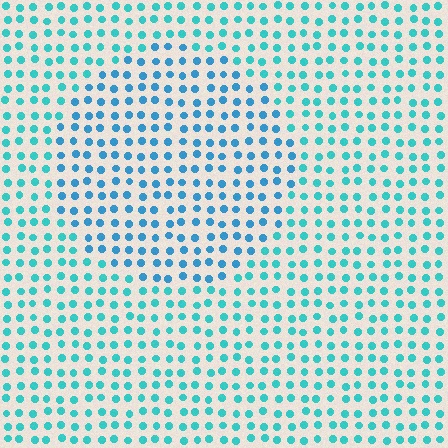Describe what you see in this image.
The image is filled with small cyan elements in a uniform arrangement. A circle-shaped region is visible where the elements are tinted to a slightly different hue, forming a subtle color boundary.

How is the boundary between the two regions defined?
The boundary is defined purely by a slight shift in hue (about 24 degrees). Spacing, size, and orientation are identical on both sides.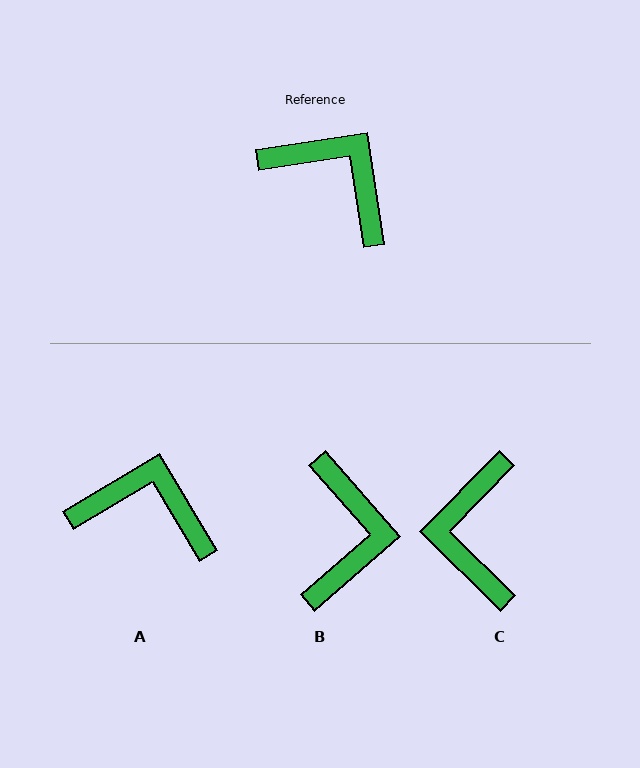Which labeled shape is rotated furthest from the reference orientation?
C, about 126 degrees away.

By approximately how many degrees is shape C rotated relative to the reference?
Approximately 126 degrees counter-clockwise.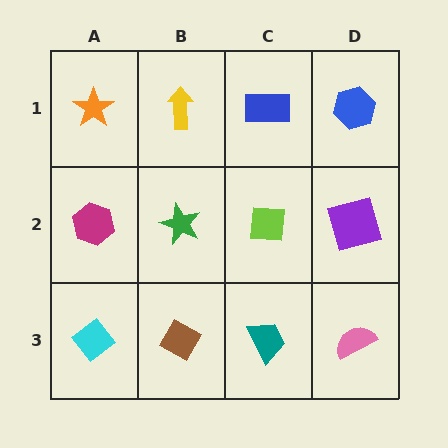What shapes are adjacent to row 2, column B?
A yellow arrow (row 1, column B), a brown diamond (row 3, column B), a magenta hexagon (row 2, column A), a lime square (row 2, column C).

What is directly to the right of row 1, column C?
A blue hexagon.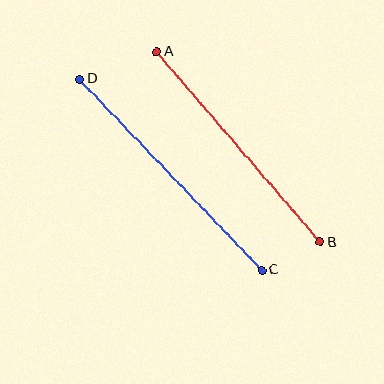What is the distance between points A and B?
The distance is approximately 251 pixels.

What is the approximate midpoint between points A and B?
The midpoint is at approximately (238, 147) pixels.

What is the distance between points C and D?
The distance is approximately 264 pixels.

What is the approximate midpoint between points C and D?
The midpoint is at approximately (171, 175) pixels.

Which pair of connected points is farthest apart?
Points C and D are farthest apart.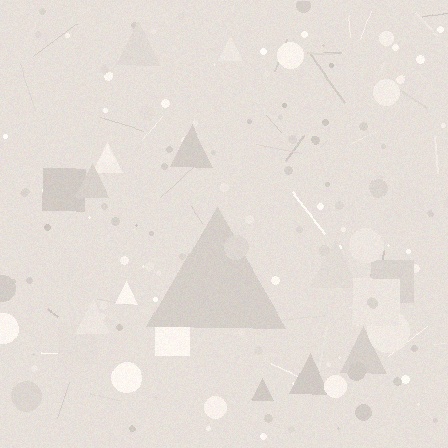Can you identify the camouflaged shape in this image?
The camouflaged shape is a triangle.